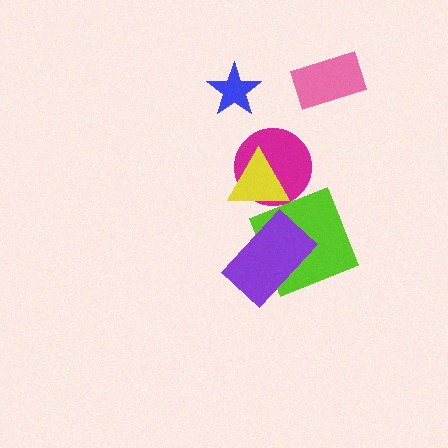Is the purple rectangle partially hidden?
No, no other shape covers it.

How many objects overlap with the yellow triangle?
1 object overlaps with the yellow triangle.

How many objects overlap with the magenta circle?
1 object overlaps with the magenta circle.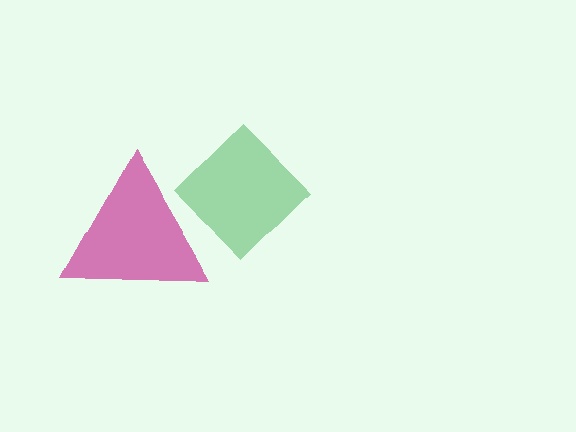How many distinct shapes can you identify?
There are 2 distinct shapes: a magenta triangle, a green diamond.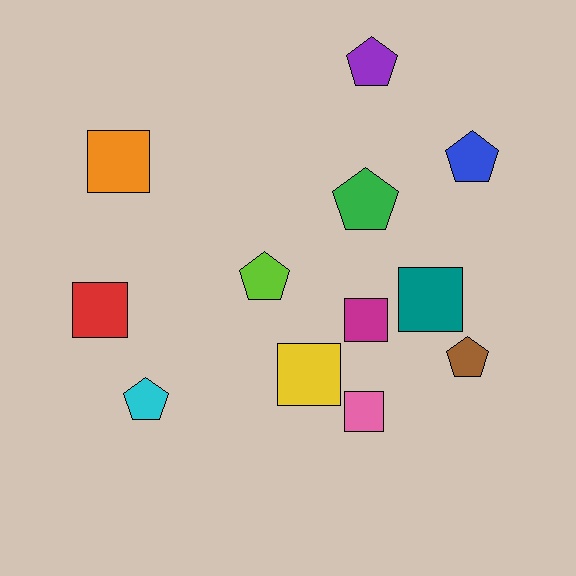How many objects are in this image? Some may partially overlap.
There are 12 objects.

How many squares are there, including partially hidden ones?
There are 6 squares.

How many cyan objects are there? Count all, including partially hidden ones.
There is 1 cyan object.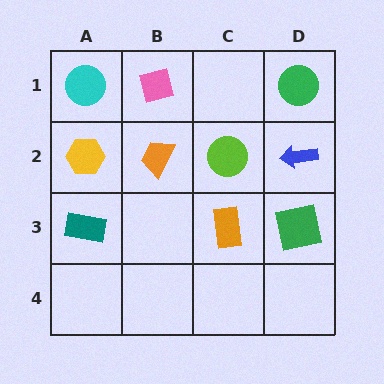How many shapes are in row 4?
0 shapes.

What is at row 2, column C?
A lime circle.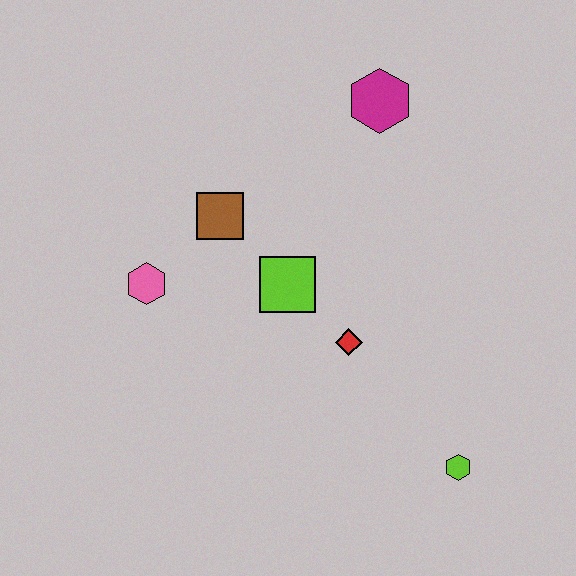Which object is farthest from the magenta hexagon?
The lime hexagon is farthest from the magenta hexagon.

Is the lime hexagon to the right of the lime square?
Yes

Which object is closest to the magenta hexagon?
The brown square is closest to the magenta hexagon.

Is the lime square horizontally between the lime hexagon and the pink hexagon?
Yes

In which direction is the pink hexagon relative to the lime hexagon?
The pink hexagon is to the left of the lime hexagon.